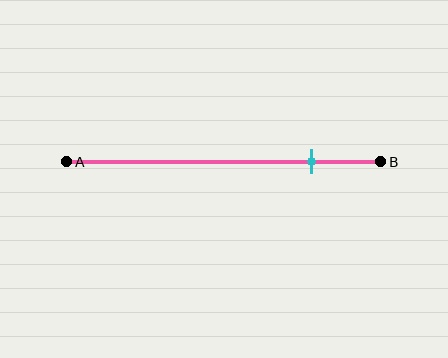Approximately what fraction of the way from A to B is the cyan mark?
The cyan mark is approximately 80% of the way from A to B.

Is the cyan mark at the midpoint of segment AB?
No, the mark is at about 80% from A, not at the 50% midpoint.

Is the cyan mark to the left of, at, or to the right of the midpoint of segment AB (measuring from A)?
The cyan mark is to the right of the midpoint of segment AB.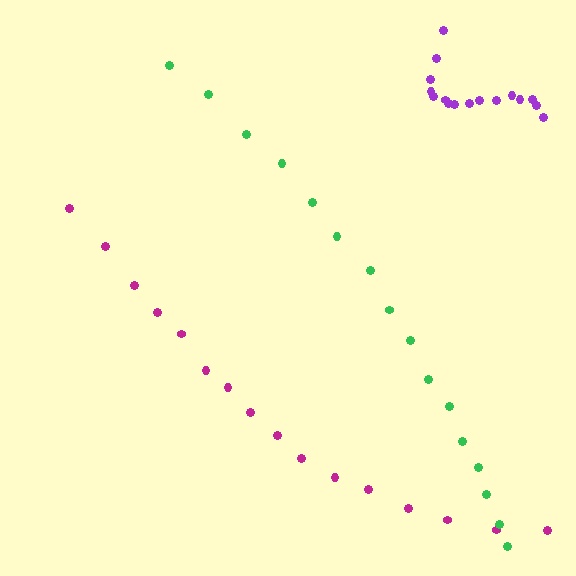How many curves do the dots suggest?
There are 3 distinct paths.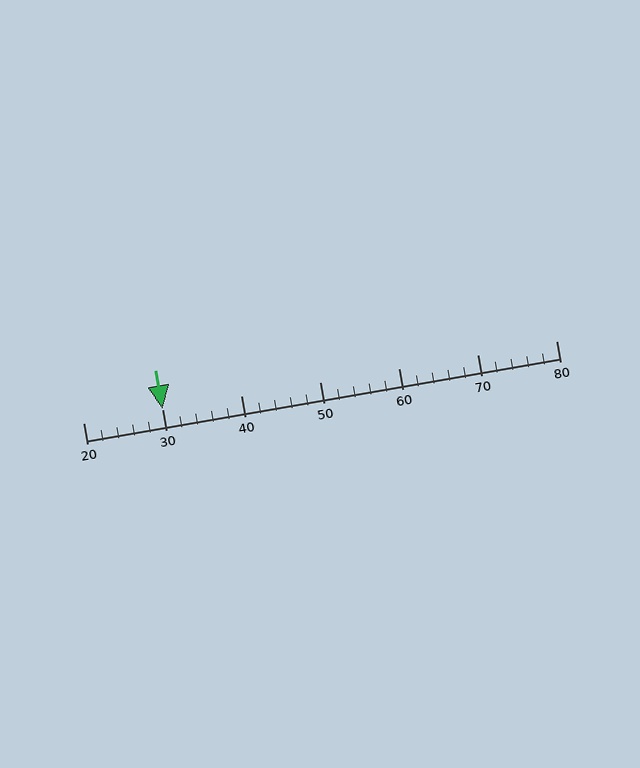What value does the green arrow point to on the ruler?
The green arrow points to approximately 30.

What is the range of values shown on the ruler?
The ruler shows values from 20 to 80.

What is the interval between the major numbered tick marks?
The major tick marks are spaced 10 units apart.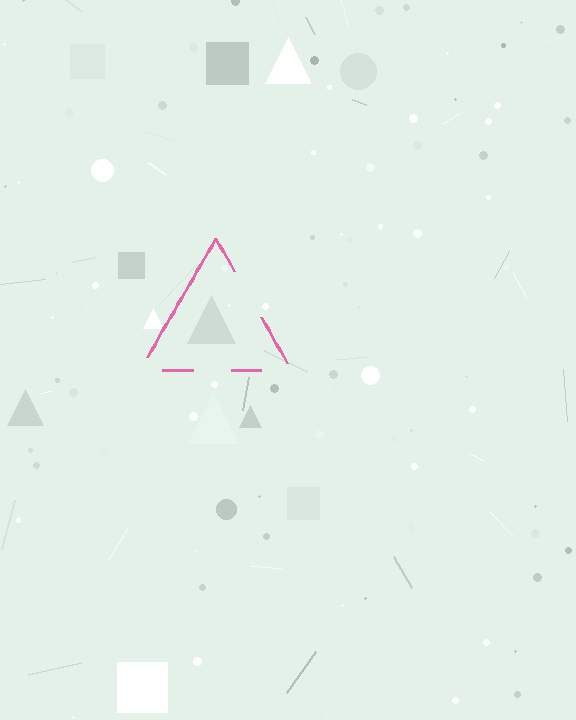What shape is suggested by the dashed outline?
The dashed outline suggests a triangle.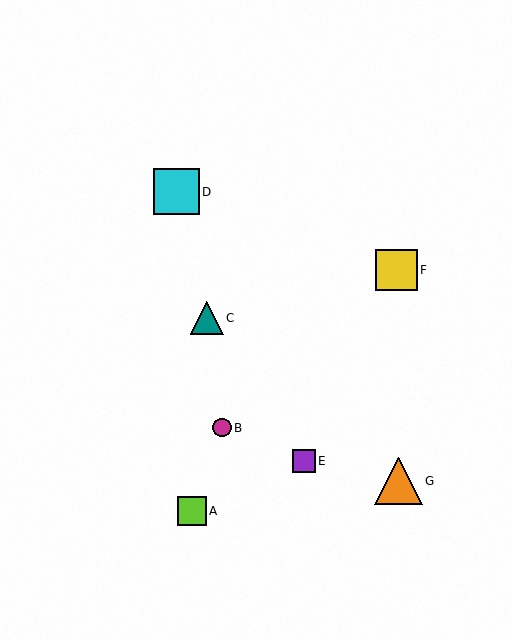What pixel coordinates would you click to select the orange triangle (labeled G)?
Click at (399, 481) to select the orange triangle G.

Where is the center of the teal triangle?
The center of the teal triangle is at (207, 318).